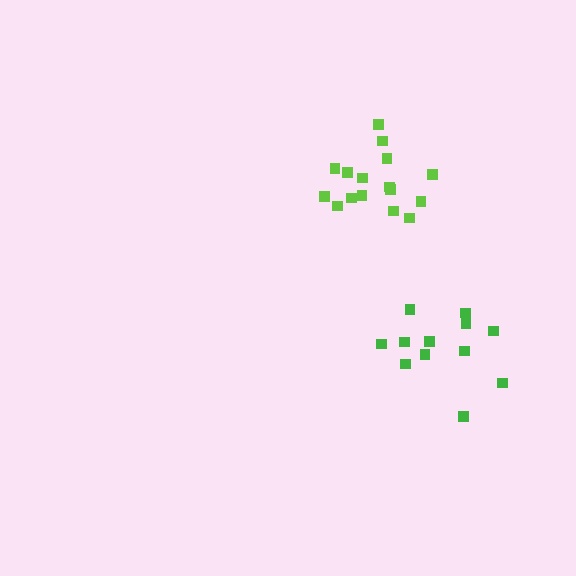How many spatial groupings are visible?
There are 2 spatial groupings.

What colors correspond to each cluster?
The clusters are colored: lime, green.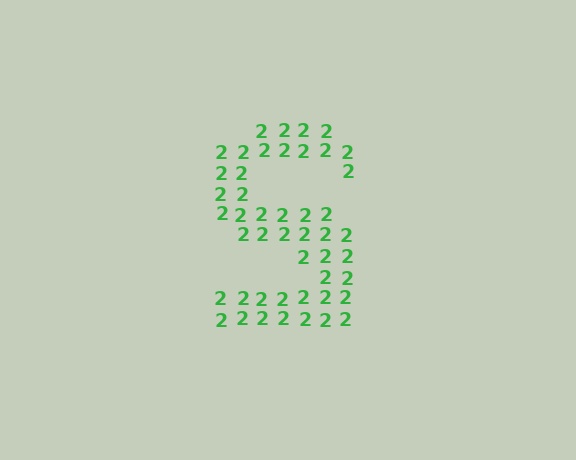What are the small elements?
The small elements are digit 2's.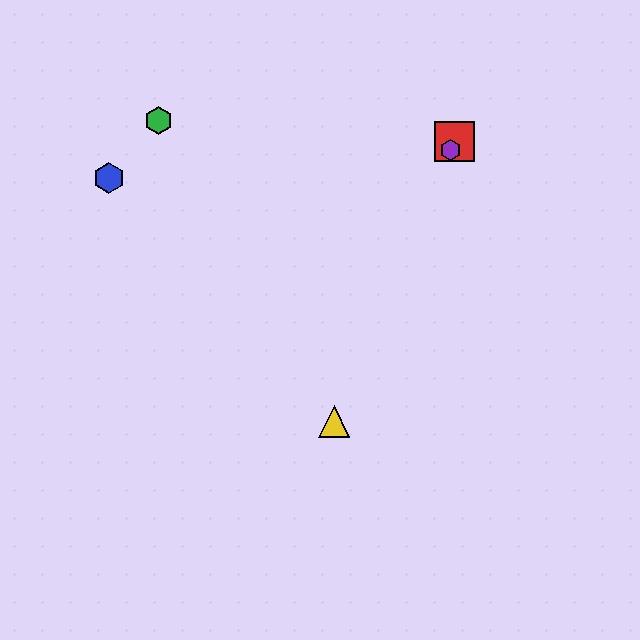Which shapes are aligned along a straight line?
The red square, the yellow triangle, the purple hexagon are aligned along a straight line.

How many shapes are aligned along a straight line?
3 shapes (the red square, the yellow triangle, the purple hexagon) are aligned along a straight line.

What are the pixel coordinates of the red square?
The red square is at (454, 141).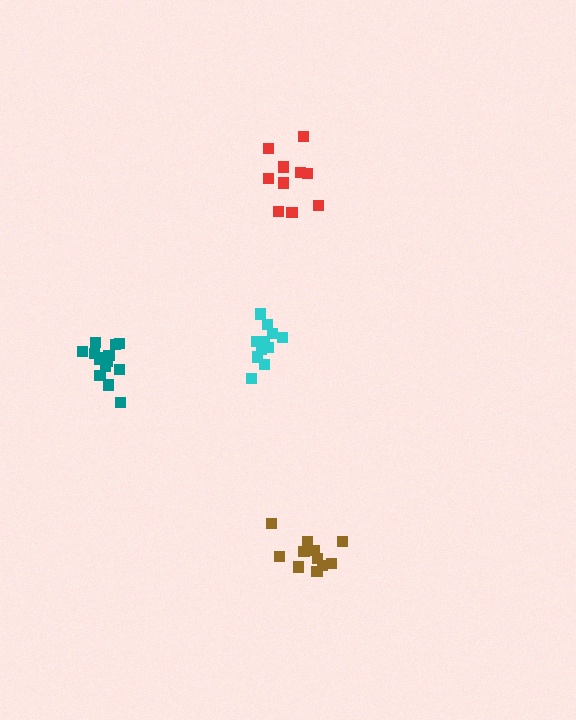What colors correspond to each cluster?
The clusters are colored: cyan, teal, brown, red.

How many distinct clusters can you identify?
There are 4 distinct clusters.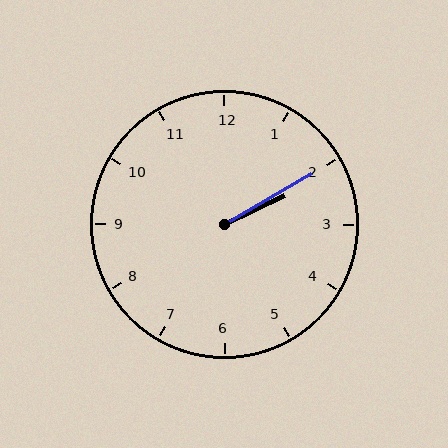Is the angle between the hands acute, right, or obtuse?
It is acute.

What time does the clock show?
2:10.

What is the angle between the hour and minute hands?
Approximately 5 degrees.